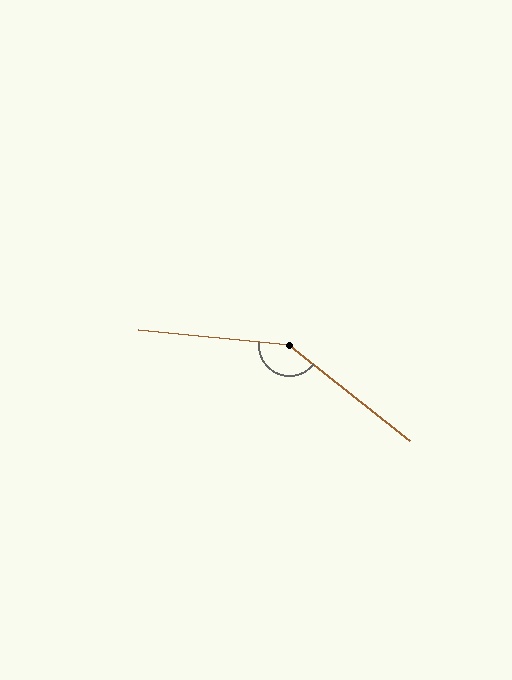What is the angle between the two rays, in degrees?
Approximately 147 degrees.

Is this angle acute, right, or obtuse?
It is obtuse.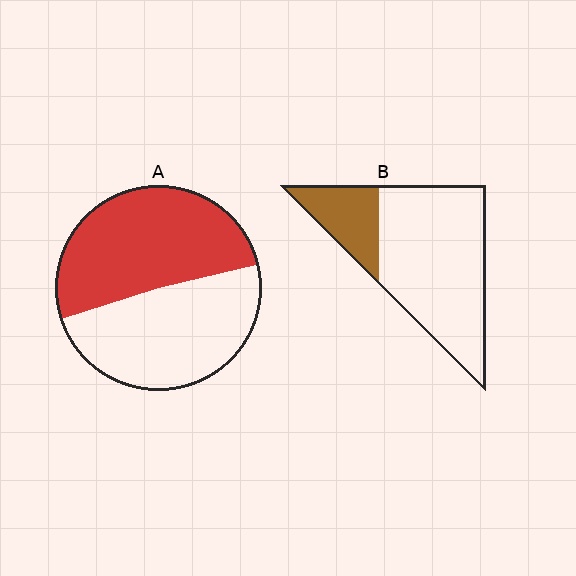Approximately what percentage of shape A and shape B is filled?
A is approximately 50% and B is approximately 25%.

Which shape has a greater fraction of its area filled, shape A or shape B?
Shape A.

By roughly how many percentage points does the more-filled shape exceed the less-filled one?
By roughly 30 percentage points (A over B).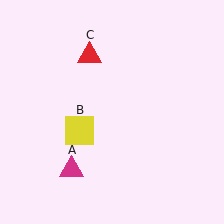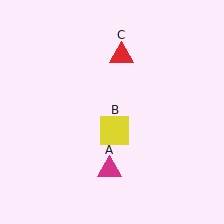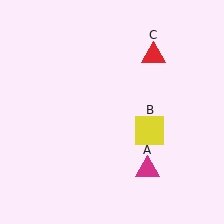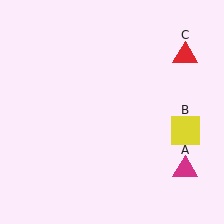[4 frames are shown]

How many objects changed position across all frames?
3 objects changed position: magenta triangle (object A), yellow square (object B), red triangle (object C).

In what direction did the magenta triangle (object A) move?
The magenta triangle (object A) moved right.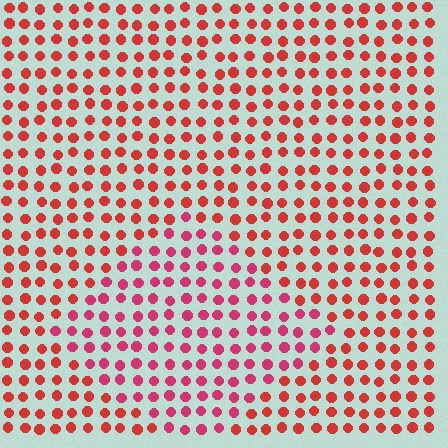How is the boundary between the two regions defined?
The boundary is defined purely by a slight shift in hue (about 25 degrees). Spacing, size, and orientation are identical on both sides.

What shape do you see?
I see a diamond.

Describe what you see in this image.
The image is filled with small red elements in a uniform arrangement. A diamond-shaped region is visible where the elements are tinted to a slightly different hue, forming a subtle color boundary.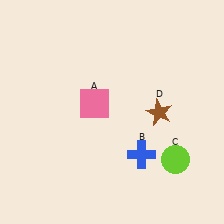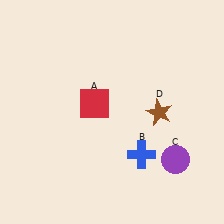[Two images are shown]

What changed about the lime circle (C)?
In Image 1, C is lime. In Image 2, it changed to purple.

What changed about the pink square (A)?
In Image 1, A is pink. In Image 2, it changed to red.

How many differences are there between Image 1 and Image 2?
There are 2 differences between the two images.